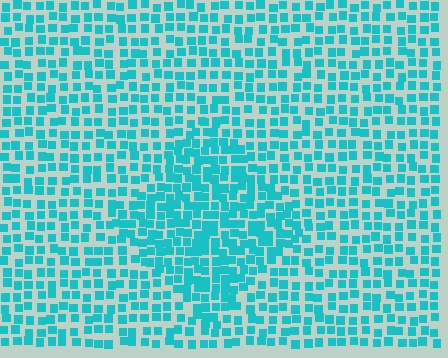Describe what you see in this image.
The image contains small cyan elements arranged at two different densities. A diamond-shaped region is visible where the elements are more densely packed than the surrounding area.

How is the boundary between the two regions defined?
The boundary is defined by a change in element density (approximately 1.6x ratio). All elements are the same color, size, and shape.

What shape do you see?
I see a diamond.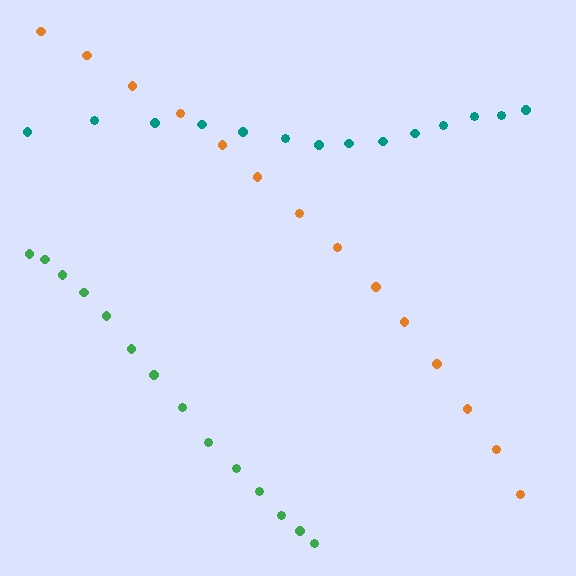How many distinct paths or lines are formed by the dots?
There are 3 distinct paths.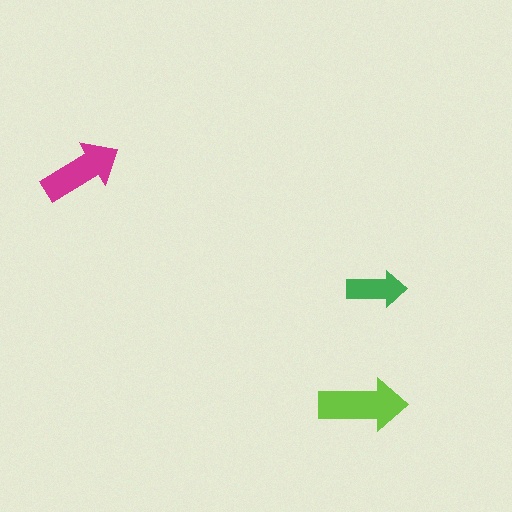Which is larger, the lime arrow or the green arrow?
The lime one.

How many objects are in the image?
There are 3 objects in the image.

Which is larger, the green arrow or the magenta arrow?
The magenta one.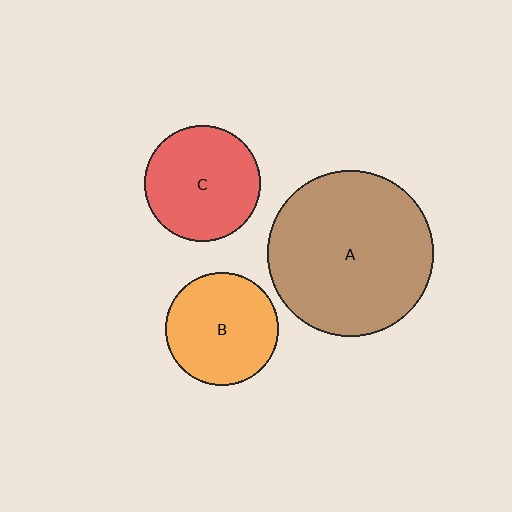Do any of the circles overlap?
No, none of the circles overlap.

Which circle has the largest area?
Circle A (brown).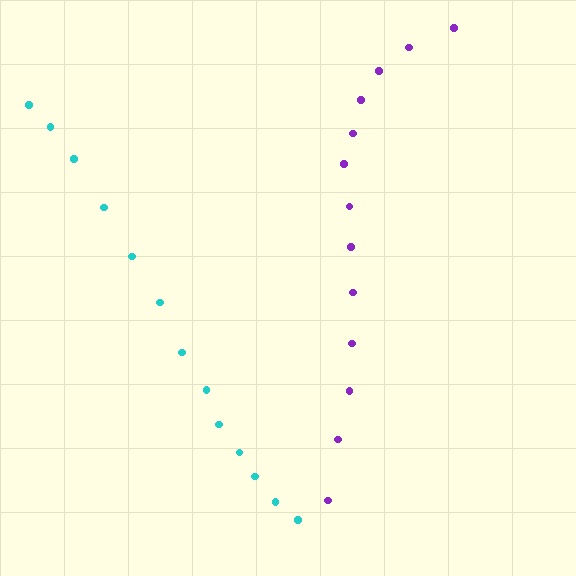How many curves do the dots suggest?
There are 2 distinct paths.